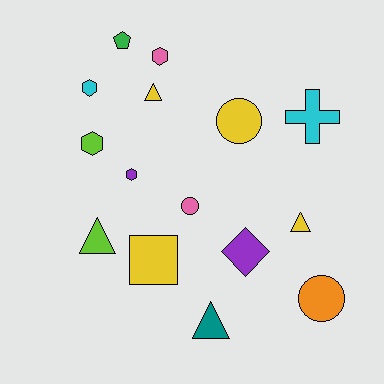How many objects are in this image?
There are 15 objects.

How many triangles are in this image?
There are 4 triangles.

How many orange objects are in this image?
There is 1 orange object.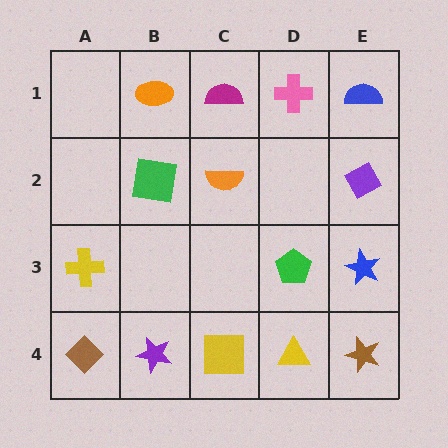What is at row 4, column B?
A purple star.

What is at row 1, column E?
A blue semicircle.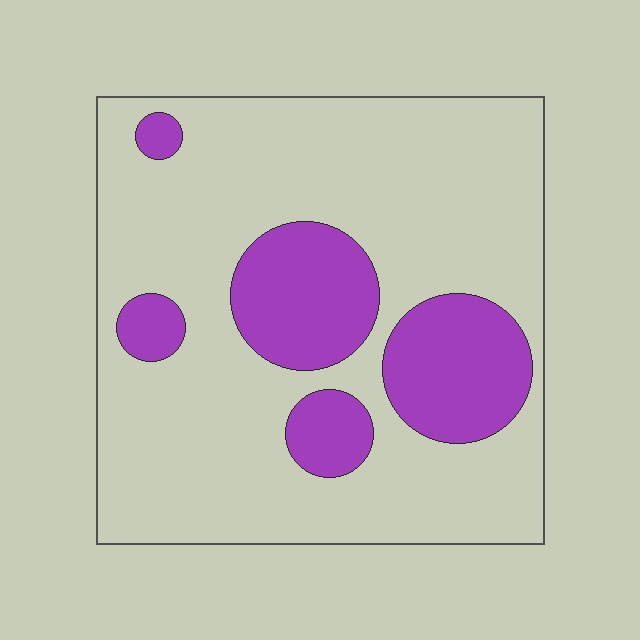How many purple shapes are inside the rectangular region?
5.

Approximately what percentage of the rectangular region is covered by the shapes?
Approximately 25%.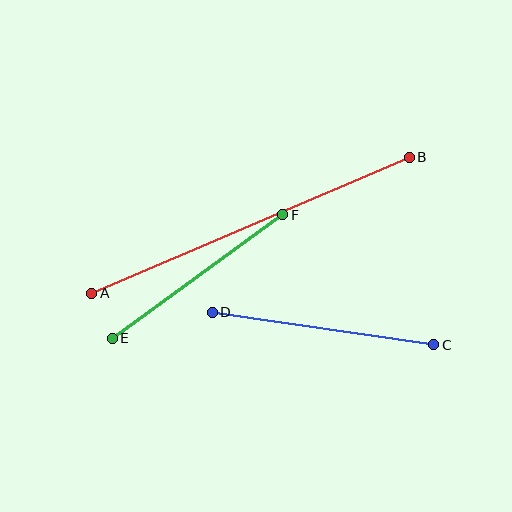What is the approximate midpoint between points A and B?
The midpoint is at approximately (250, 225) pixels.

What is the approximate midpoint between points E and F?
The midpoint is at approximately (198, 277) pixels.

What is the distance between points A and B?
The distance is approximately 345 pixels.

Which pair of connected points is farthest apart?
Points A and B are farthest apart.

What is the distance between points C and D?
The distance is approximately 224 pixels.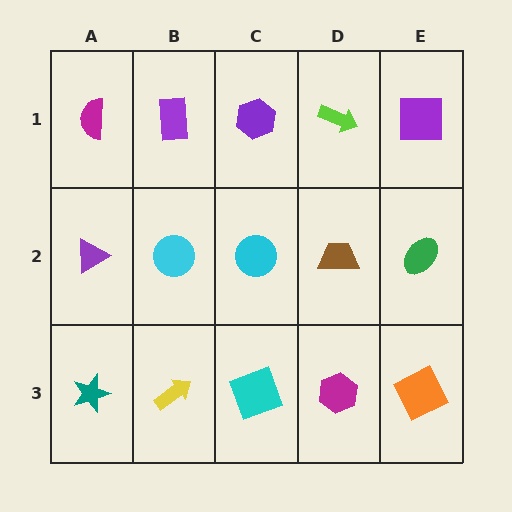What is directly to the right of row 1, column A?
A purple rectangle.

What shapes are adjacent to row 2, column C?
A purple hexagon (row 1, column C), a cyan square (row 3, column C), a cyan circle (row 2, column B), a brown trapezoid (row 2, column D).